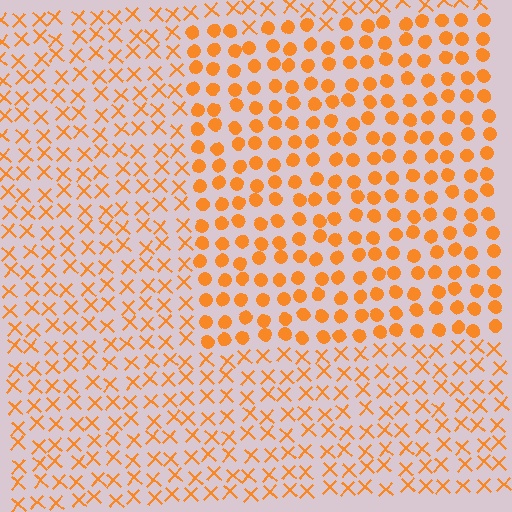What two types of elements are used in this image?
The image uses circles inside the rectangle region and X marks outside it.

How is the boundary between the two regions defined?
The boundary is defined by a change in element shape: circles inside vs. X marks outside. All elements share the same color and spacing.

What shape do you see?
I see a rectangle.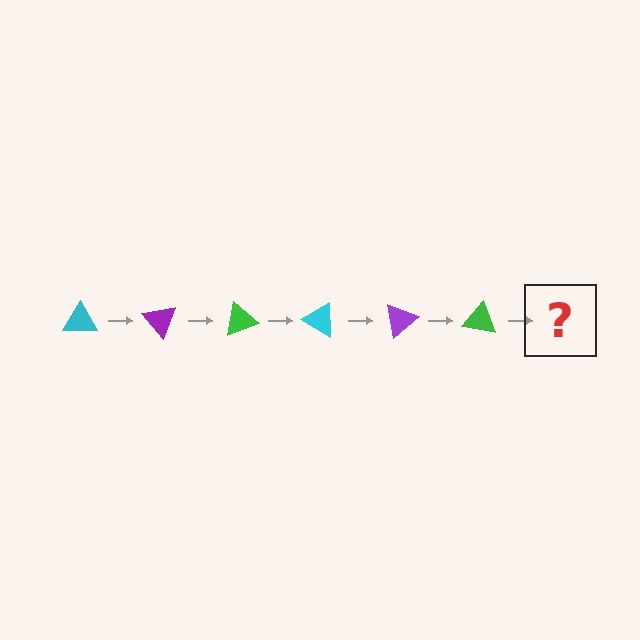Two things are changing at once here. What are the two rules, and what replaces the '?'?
The two rules are that it rotates 50 degrees each step and the color cycles through cyan, purple, and green. The '?' should be a cyan triangle, rotated 300 degrees from the start.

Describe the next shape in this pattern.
It should be a cyan triangle, rotated 300 degrees from the start.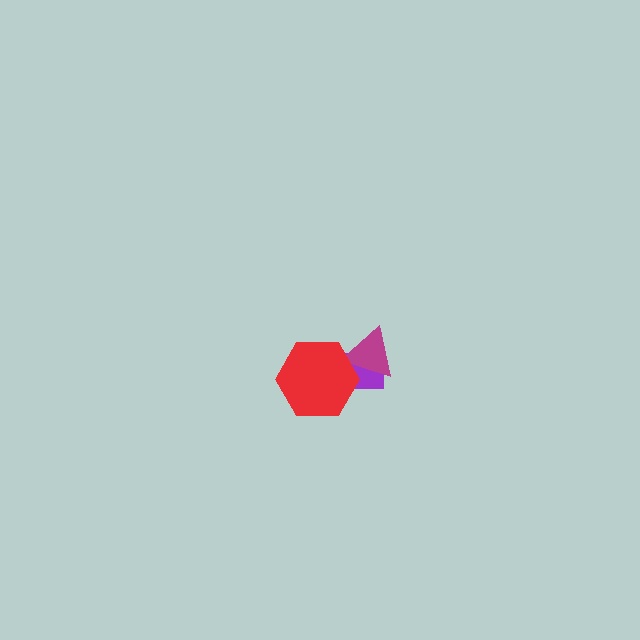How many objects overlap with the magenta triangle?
2 objects overlap with the magenta triangle.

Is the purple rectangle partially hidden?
Yes, it is partially covered by another shape.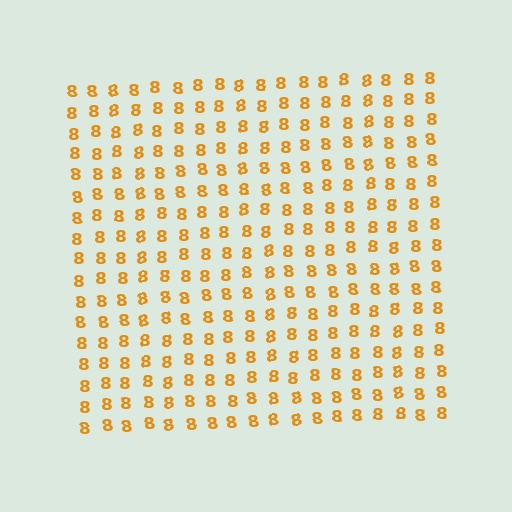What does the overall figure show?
The overall figure shows a square.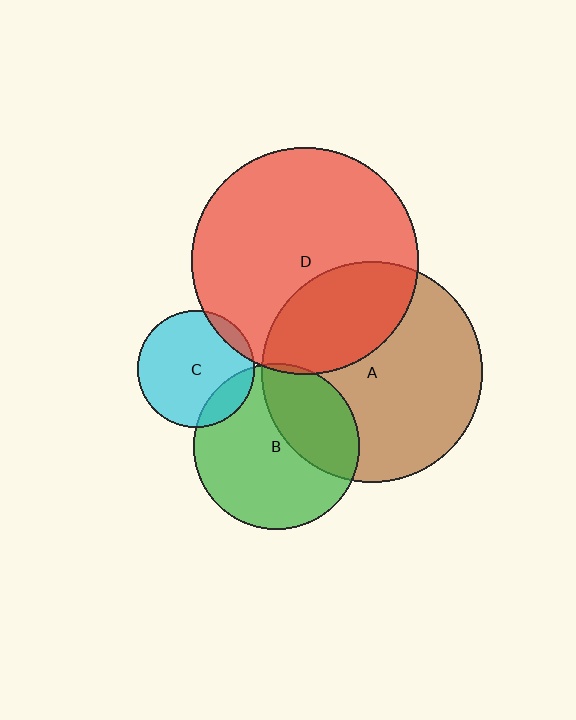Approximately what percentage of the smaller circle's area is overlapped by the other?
Approximately 30%.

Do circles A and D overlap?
Yes.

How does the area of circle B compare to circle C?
Approximately 2.0 times.